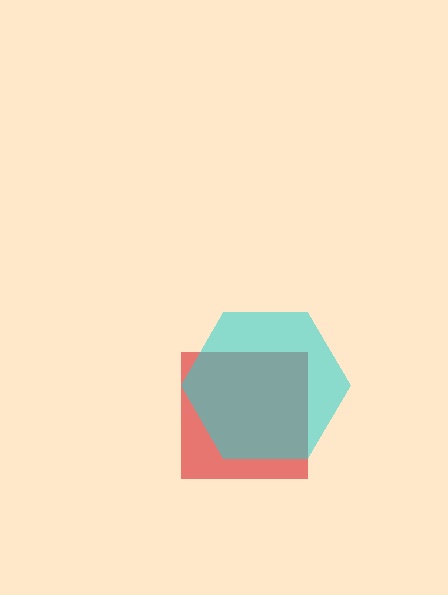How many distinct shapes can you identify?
There are 2 distinct shapes: a red square, a cyan hexagon.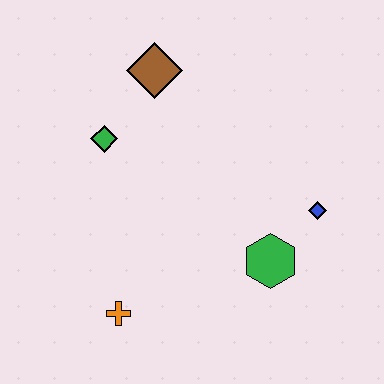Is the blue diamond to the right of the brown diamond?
Yes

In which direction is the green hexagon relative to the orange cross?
The green hexagon is to the right of the orange cross.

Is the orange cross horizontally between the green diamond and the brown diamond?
Yes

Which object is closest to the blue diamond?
The green hexagon is closest to the blue diamond.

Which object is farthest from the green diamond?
The blue diamond is farthest from the green diamond.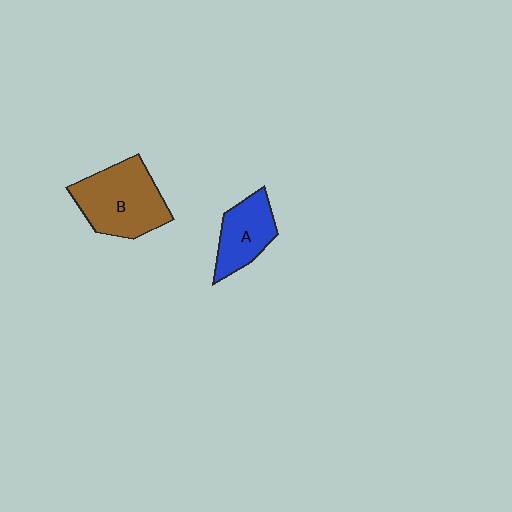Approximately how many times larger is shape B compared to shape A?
Approximately 1.5 times.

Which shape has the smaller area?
Shape A (blue).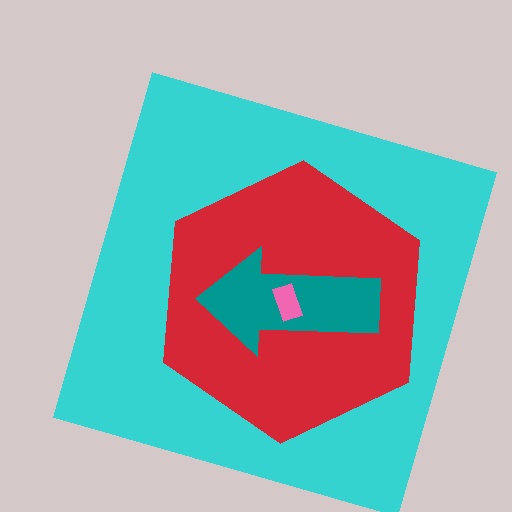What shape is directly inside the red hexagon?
The teal arrow.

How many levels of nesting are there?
4.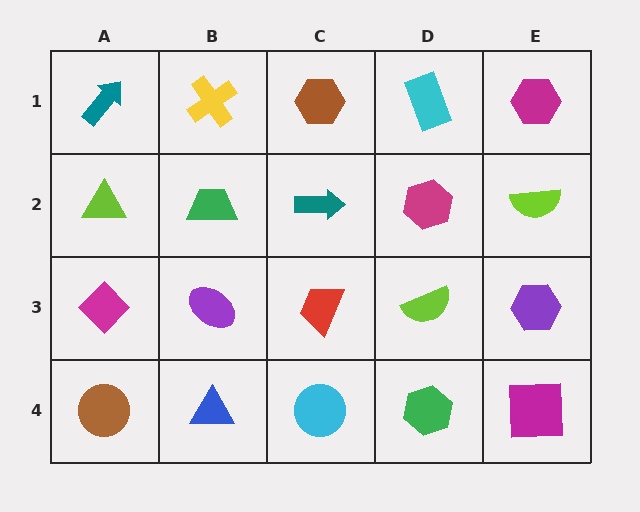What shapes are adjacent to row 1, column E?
A lime semicircle (row 2, column E), a cyan rectangle (row 1, column D).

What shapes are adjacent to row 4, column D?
A lime semicircle (row 3, column D), a cyan circle (row 4, column C), a magenta square (row 4, column E).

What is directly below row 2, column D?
A lime semicircle.